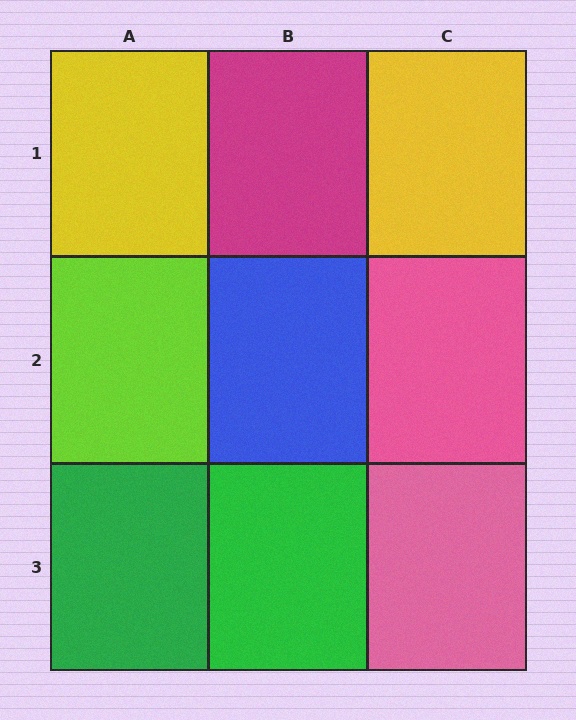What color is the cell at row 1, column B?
Magenta.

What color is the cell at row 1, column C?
Yellow.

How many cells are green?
2 cells are green.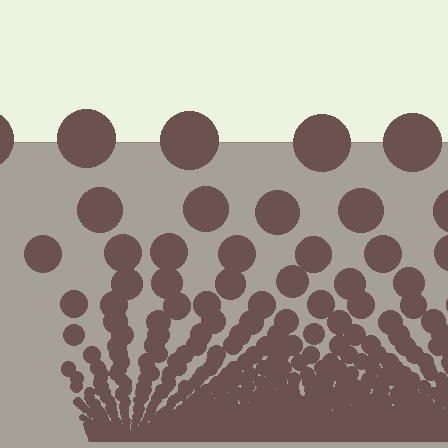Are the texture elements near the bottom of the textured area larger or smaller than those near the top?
Smaller. The gradient is inverted — elements near the bottom are smaller and denser.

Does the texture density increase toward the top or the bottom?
Density increases toward the bottom.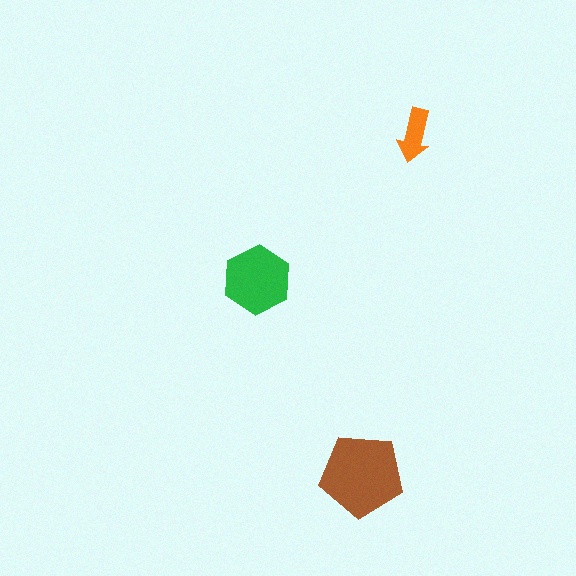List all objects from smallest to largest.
The orange arrow, the green hexagon, the brown pentagon.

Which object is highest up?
The orange arrow is topmost.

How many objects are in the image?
There are 3 objects in the image.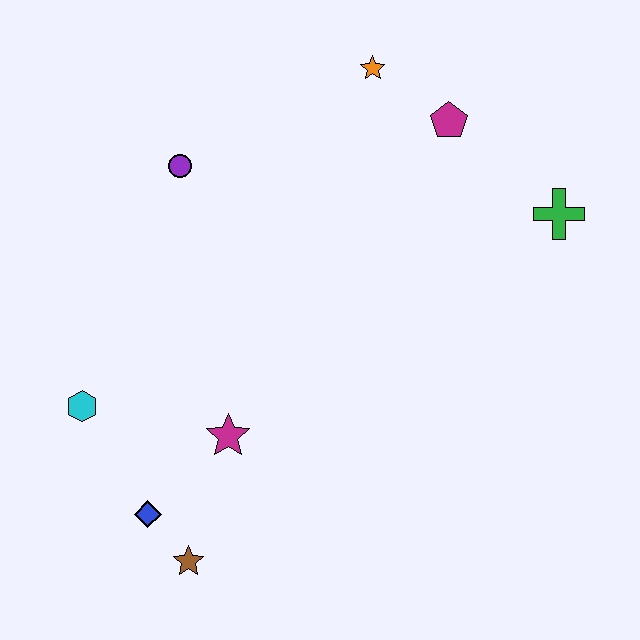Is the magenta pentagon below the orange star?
Yes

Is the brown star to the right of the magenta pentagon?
No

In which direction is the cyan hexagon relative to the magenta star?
The cyan hexagon is to the left of the magenta star.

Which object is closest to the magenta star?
The blue diamond is closest to the magenta star.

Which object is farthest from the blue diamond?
The green cross is farthest from the blue diamond.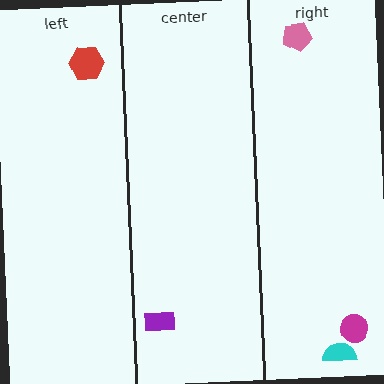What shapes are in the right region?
The pink pentagon, the cyan semicircle, the magenta circle.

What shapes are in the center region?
The purple rectangle.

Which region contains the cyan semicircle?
The right region.